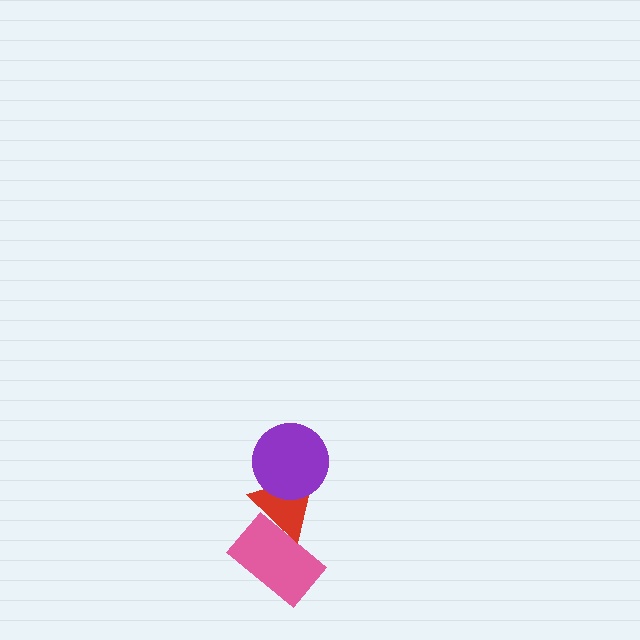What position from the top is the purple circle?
The purple circle is 1st from the top.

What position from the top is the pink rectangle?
The pink rectangle is 3rd from the top.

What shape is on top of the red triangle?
The purple circle is on top of the red triangle.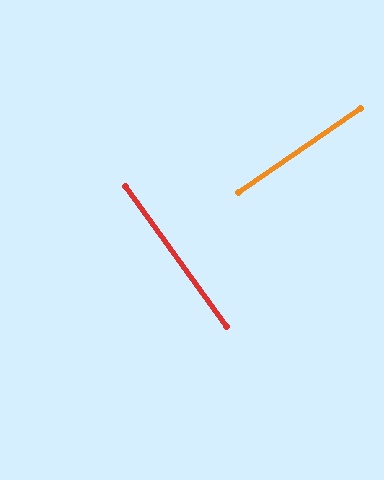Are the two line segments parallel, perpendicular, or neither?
Perpendicular — they meet at approximately 89°.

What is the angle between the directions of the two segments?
Approximately 89 degrees.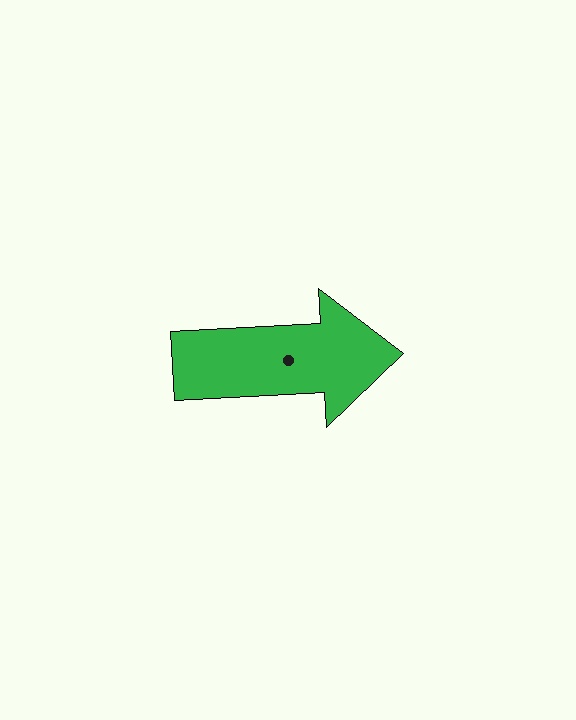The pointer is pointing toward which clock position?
Roughly 3 o'clock.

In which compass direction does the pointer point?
East.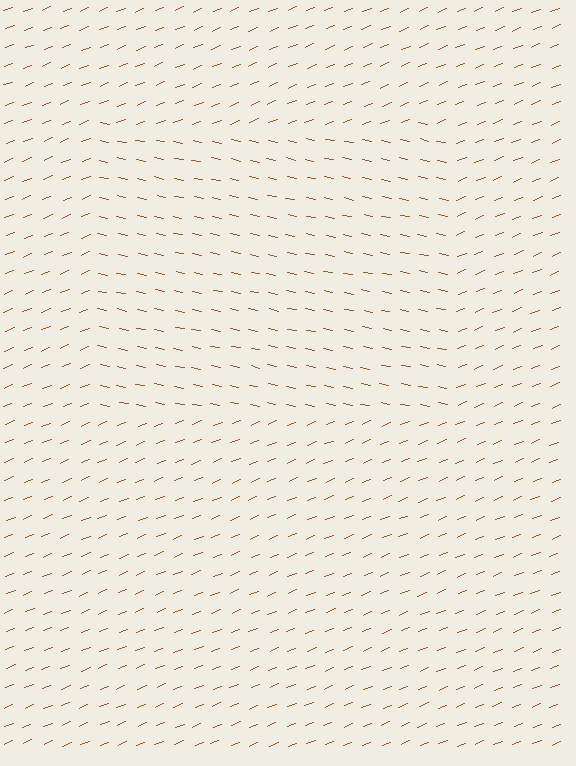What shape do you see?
I see a rectangle.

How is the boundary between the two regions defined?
The boundary is defined purely by a change in line orientation (approximately 33 degrees difference). All lines are the same color and thickness.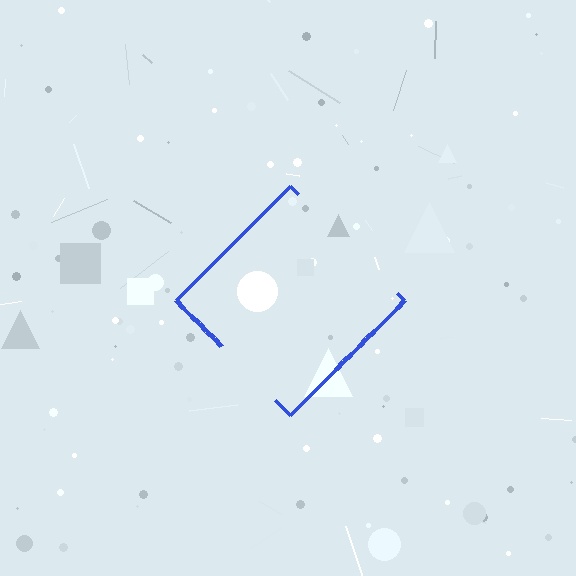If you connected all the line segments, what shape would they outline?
They would outline a diamond.